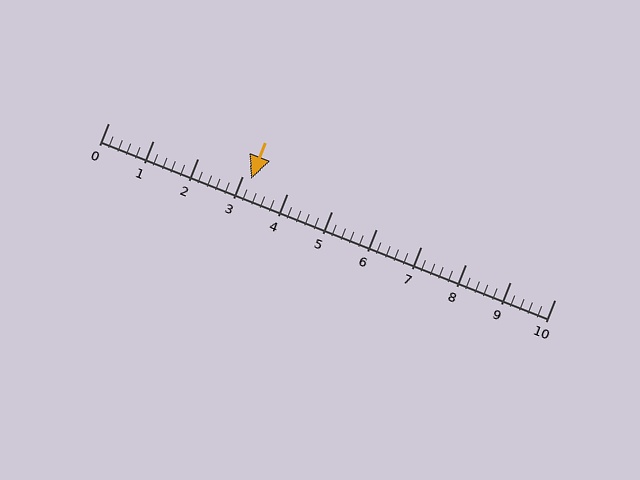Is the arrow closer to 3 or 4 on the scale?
The arrow is closer to 3.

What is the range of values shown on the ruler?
The ruler shows values from 0 to 10.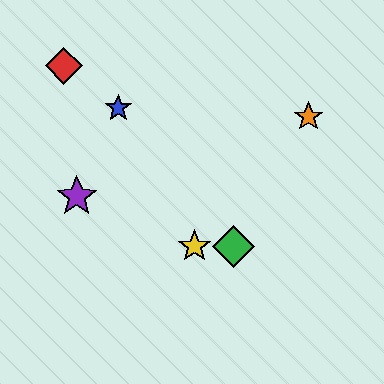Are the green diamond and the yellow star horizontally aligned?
Yes, both are at y≈246.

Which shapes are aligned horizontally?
The green diamond, the yellow star are aligned horizontally.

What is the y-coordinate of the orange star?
The orange star is at y≈117.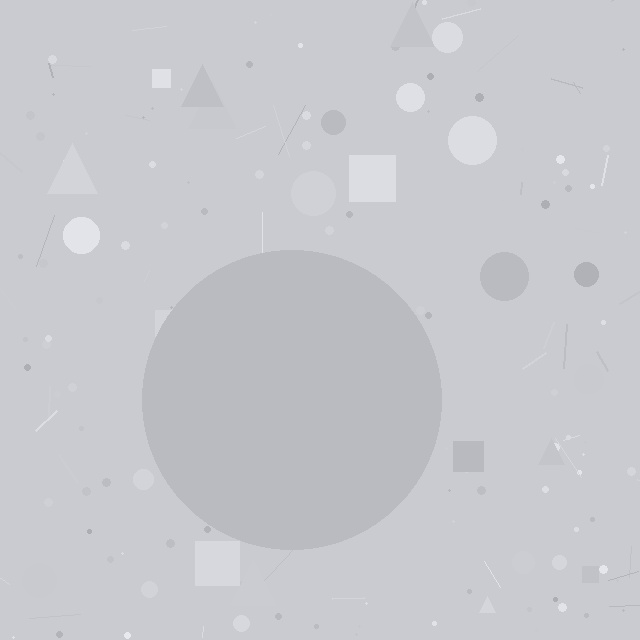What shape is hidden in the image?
A circle is hidden in the image.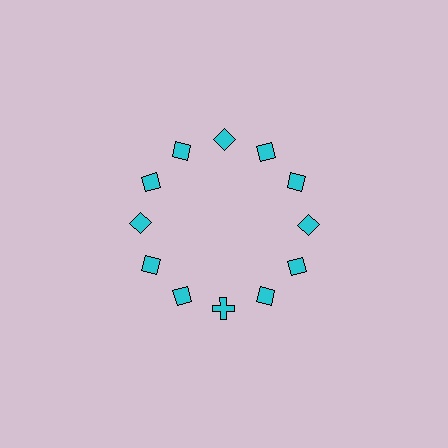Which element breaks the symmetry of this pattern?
The cyan cross at roughly the 6 o'clock position breaks the symmetry. All other shapes are cyan diamonds.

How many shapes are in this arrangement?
There are 12 shapes arranged in a ring pattern.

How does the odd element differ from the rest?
It has a different shape: cross instead of diamond.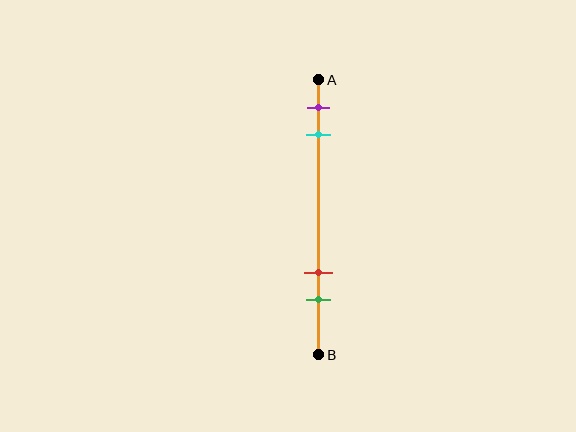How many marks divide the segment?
There are 4 marks dividing the segment.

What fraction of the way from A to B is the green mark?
The green mark is approximately 80% (0.8) of the way from A to B.